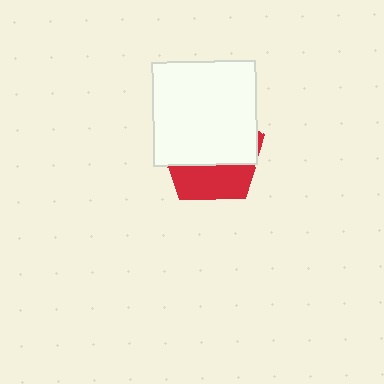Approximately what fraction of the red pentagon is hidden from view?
Roughly 64% of the red pentagon is hidden behind the white square.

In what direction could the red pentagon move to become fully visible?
The red pentagon could move down. That would shift it out from behind the white square entirely.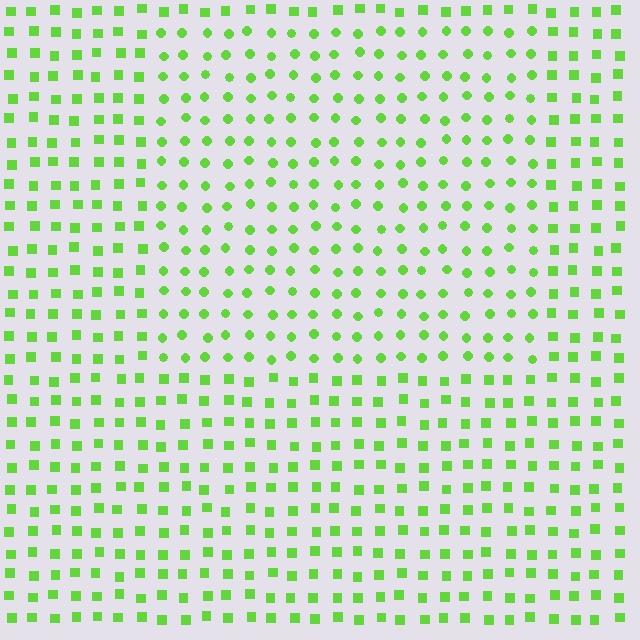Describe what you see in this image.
The image is filled with small lime elements arranged in a uniform grid. A rectangle-shaped region contains circles, while the surrounding area contains squares. The boundary is defined purely by the change in element shape.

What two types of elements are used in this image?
The image uses circles inside the rectangle region and squares outside it.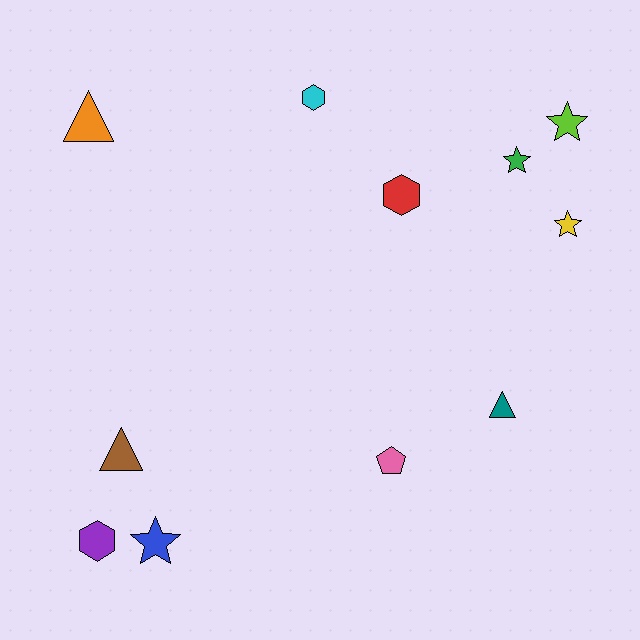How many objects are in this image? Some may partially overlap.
There are 11 objects.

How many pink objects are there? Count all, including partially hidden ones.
There is 1 pink object.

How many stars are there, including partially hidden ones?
There are 4 stars.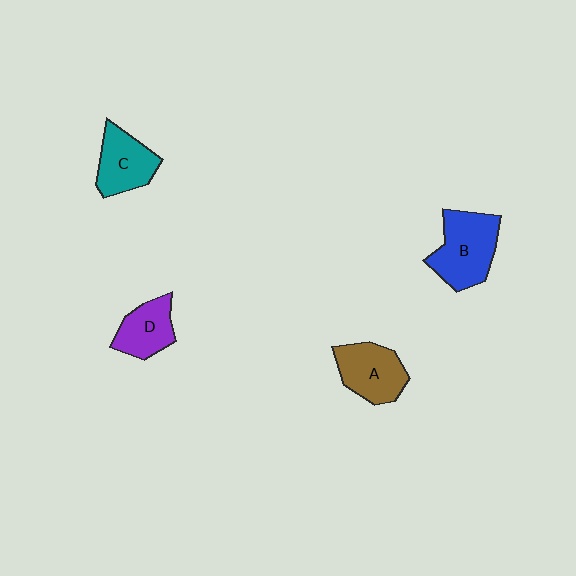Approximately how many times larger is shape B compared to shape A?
Approximately 1.2 times.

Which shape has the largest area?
Shape B (blue).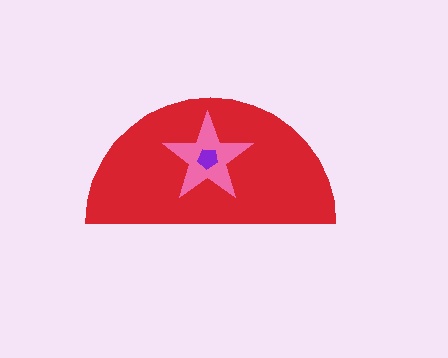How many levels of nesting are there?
3.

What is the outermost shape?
The red semicircle.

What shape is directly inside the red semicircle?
The pink star.